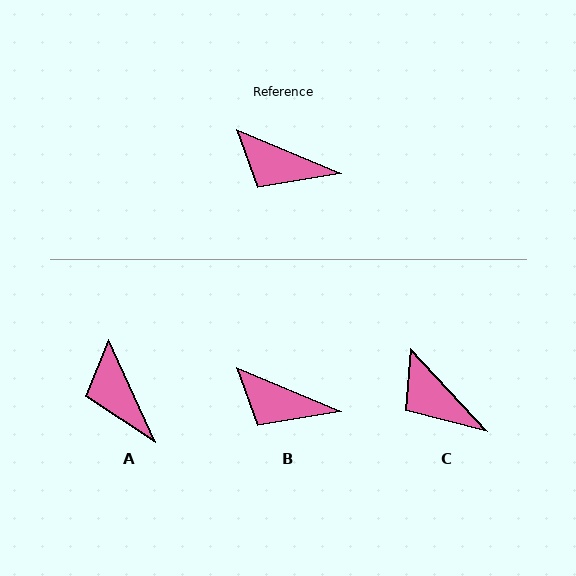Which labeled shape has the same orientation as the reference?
B.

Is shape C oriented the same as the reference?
No, it is off by about 24 degrees.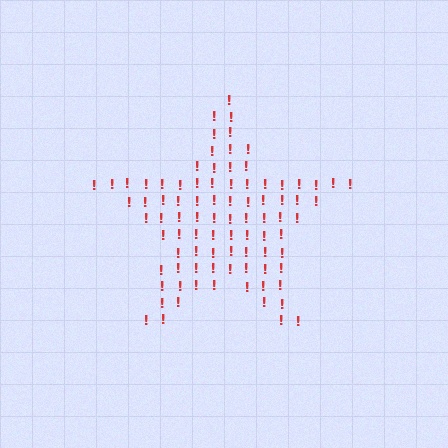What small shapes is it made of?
It is made of small exclamation marks.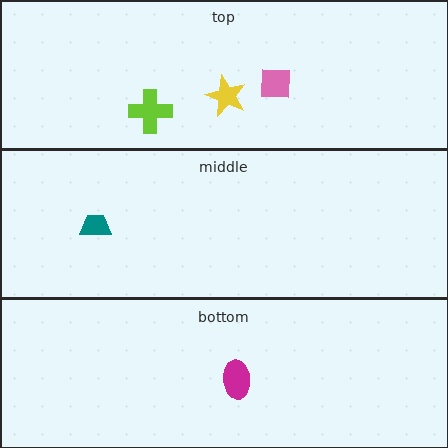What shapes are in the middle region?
The teal trapezoid.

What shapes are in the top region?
The pink square, the yellow star, the lime cross.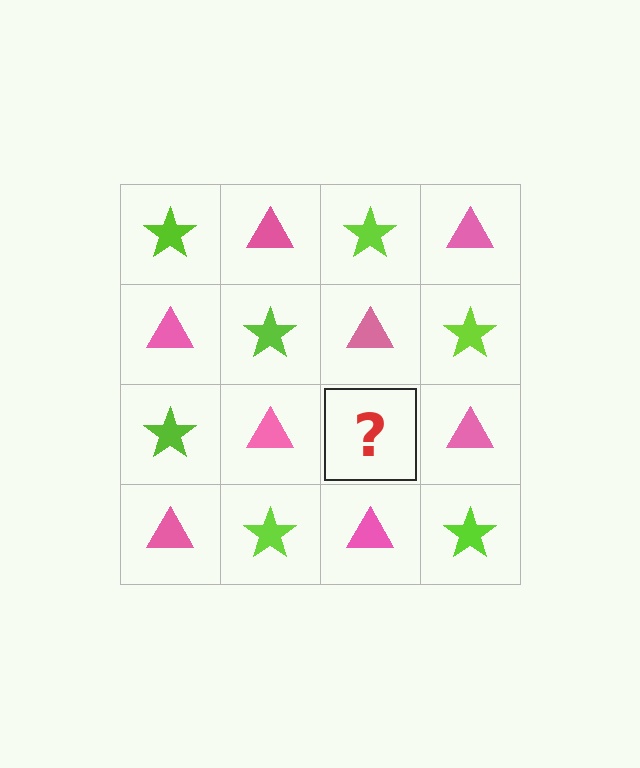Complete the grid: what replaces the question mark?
The question mark should be replaced with a lime star.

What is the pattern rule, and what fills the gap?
The rule is that it alternates lime star and pink triangle in a checkerboard pattern. The gap should be filled with a lime star.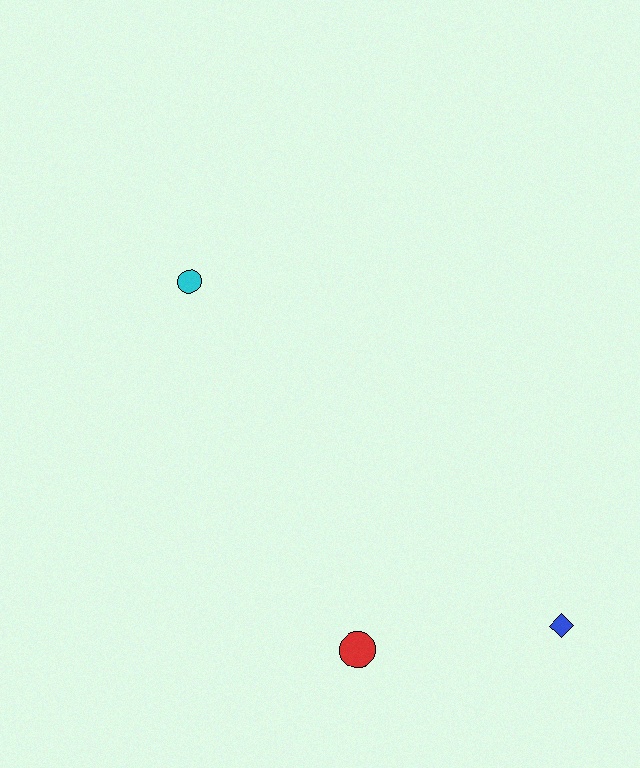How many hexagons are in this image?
There are no hexagons.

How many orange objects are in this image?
There are no orange objects.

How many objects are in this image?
There are 3 objects.